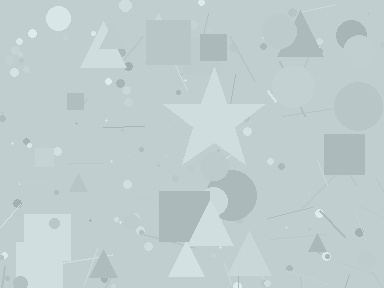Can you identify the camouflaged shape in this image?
The camouflaged shape is a star.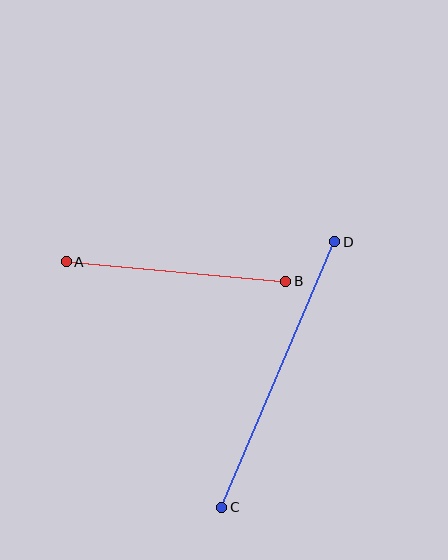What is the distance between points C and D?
The distance is approximately 288 pixels.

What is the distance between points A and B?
The distance is approximately 220 pixels.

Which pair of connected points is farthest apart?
Points C and D are farthest apart.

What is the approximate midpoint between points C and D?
The midpoint is at approximately (278, 374) pixels.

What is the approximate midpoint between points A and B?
The midpoint is at approximately (176, 271) pixels.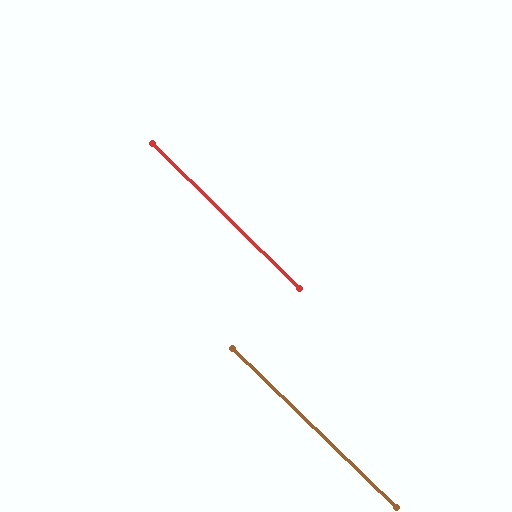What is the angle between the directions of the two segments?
Approximately 0 degrees.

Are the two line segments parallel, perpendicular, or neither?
Parallel — their directions differ by only 0.3°.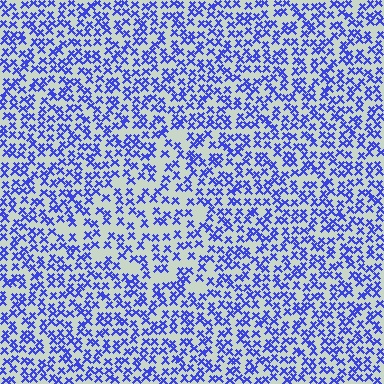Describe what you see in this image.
The image contains small blue elements arranged at two different densities. A triangle-shaped region is visible where the elements are less densely packed than the surrounding area.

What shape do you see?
I see a triangle.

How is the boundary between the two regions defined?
The boundary is defined by a change in element density (approximately 1.5x ratio). All elements are the same color, size, and shape.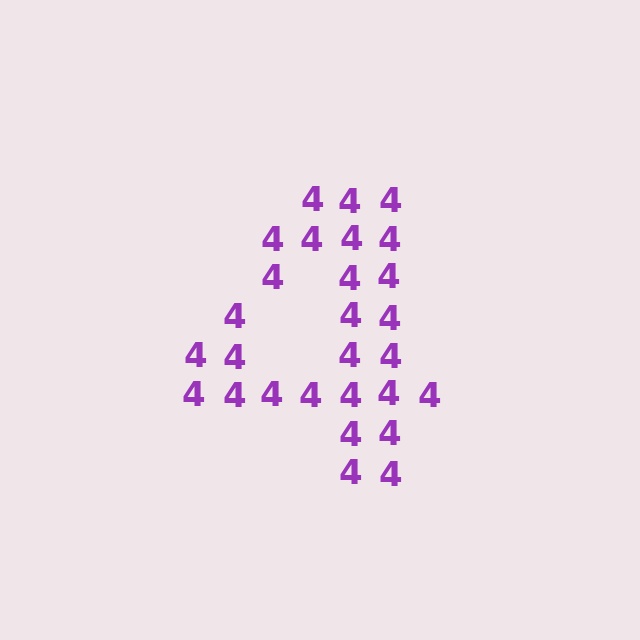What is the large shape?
The large shape is the digit 4.